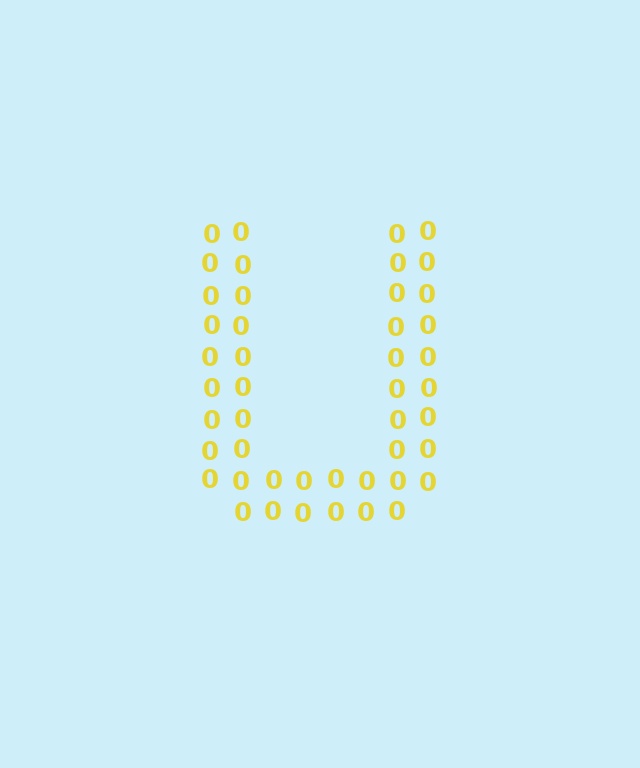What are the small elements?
The small elements are digit 0's.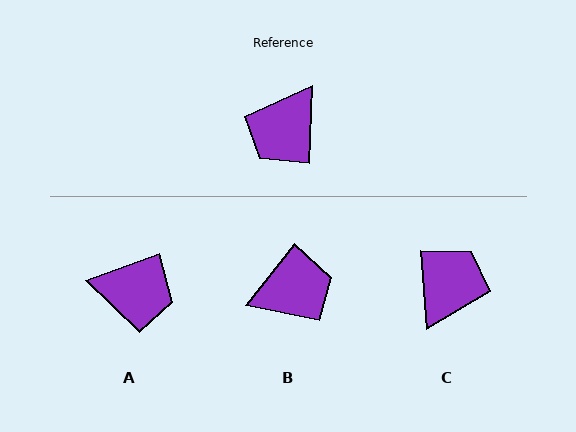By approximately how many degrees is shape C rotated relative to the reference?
Approximately 174 degrees clockwise.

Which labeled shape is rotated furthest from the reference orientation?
C, about 174 degrees away.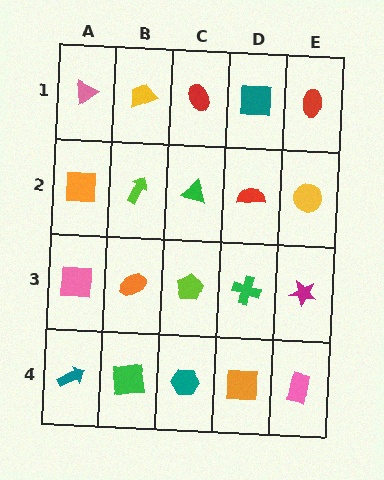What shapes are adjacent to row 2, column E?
A red ellipse (row 1, column E), a magenta star (row 3, column E), a red semicircle (row 2, column D).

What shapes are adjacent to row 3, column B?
A lime arrow (row 2, column B), a green square (row 4, column B), a pink square (row 3, column A), a lime pentagon (row 3, column C).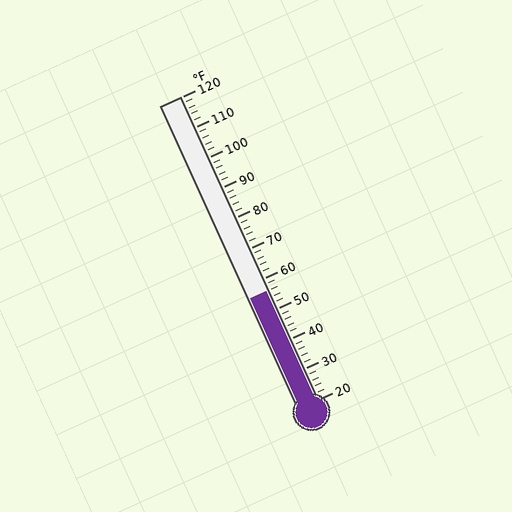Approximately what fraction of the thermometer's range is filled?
The thermometer is filled to approximately 35% of its range.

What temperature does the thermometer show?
The thermometer shows approximately 56°F.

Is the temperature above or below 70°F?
The temperature is below 70°F.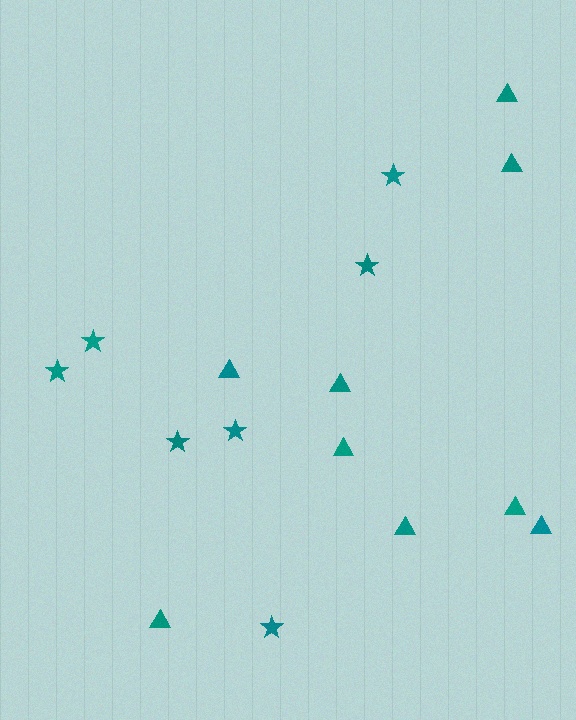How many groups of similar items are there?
There are 2 groups: one group of stars (7) and one group of triangles (9).